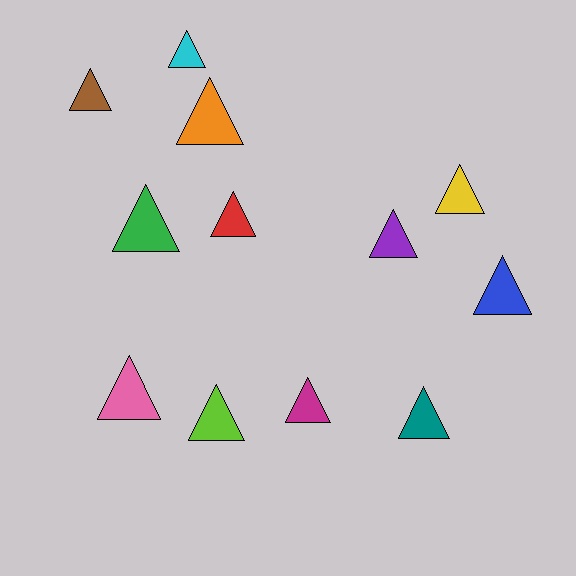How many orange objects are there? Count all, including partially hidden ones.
There is 1 orange object.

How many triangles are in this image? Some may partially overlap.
There are 12 triangles.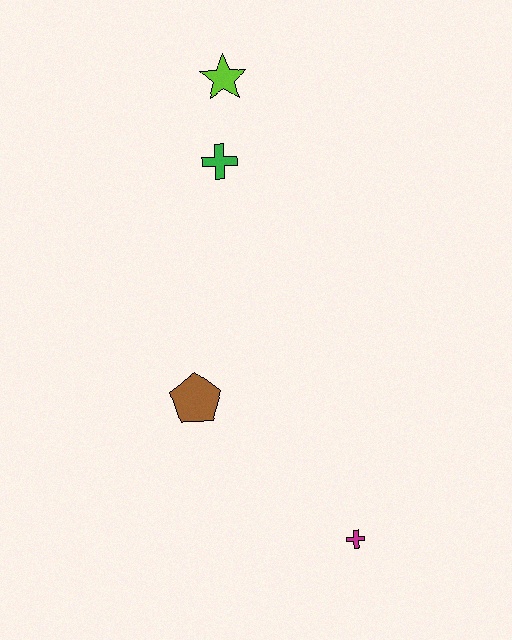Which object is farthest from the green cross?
The magenta cross is farthest from the green cross.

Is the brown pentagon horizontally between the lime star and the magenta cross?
No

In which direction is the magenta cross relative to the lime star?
The magenta cross is below the lime star.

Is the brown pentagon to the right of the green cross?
No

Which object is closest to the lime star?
The green cross is closest to the lime star.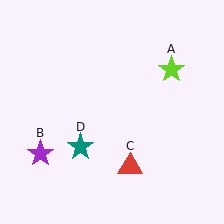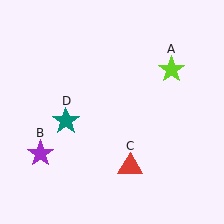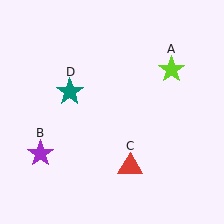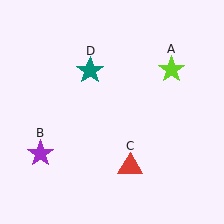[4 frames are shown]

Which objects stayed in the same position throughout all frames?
Lime star (object A) and purple star (object B) and red triangle (object C) remained stationary.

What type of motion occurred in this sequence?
The teal star (object D) rotated clockwise around the center of the scene.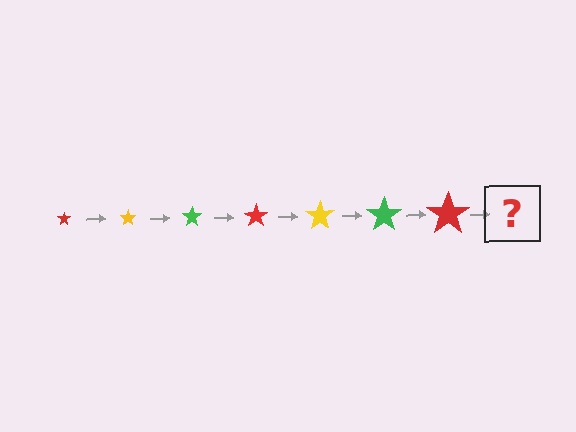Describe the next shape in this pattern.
It should be a yellow star, larger than the previous one.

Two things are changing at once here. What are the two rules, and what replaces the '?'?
The two rules are that the star grows larger each step and the color cycles through red, yellow, and green. The '?' should be a yellow star, larger than the previous one.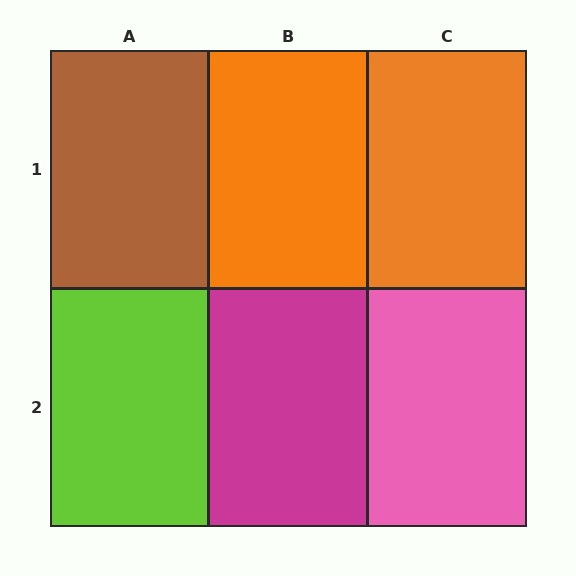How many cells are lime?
1 cell is lime.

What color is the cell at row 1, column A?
Brown.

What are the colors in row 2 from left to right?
Lime, magenta, pink.